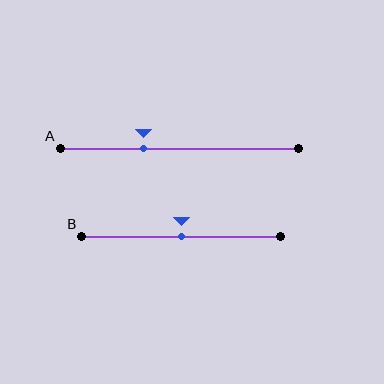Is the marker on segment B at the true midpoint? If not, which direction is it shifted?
Yes, the marker on segment B is at the true midpoint.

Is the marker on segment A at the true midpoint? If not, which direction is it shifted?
No, the marker on segment A is shifted to the left by about 15% of the segment length.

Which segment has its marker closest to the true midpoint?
Segment B has its marker closest to the true midpoint.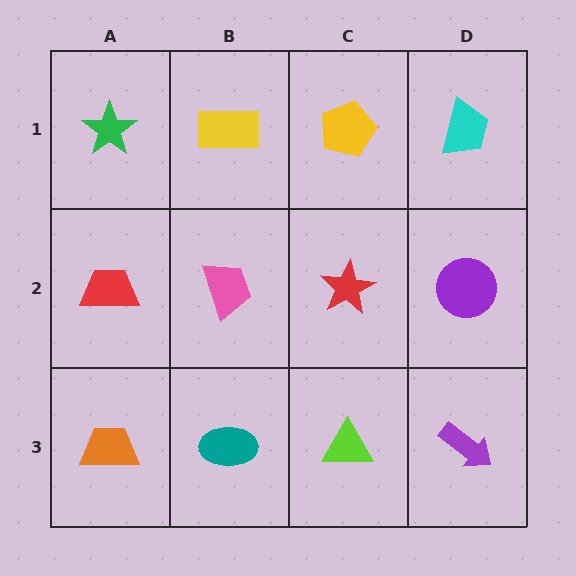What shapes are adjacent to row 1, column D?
A purple circle (row 2, column D), a yellow pentagon (row 1, column C).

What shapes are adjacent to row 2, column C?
A yellow pentagon (row 1, column C), a lime triangle (row 3, column C), a pink trapezoid (row 2, column B), a purple circle (row 2, column D).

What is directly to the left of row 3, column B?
An orange trapezoid.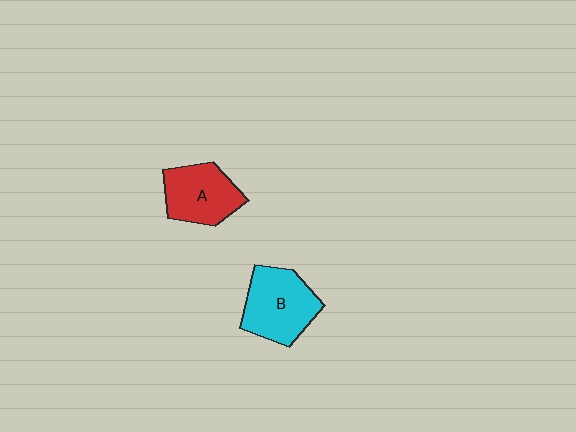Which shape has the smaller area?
Shape A (red).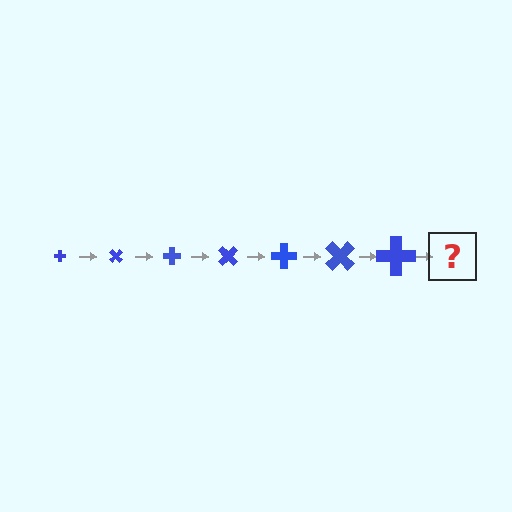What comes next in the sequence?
The next element should be a cross, larger than the previous one and rotated 315 degrees from the start.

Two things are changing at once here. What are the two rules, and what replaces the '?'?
The two rules are that the cross grows larger each step and it rotates 45 degrees each step. The '?' should be a cross, larger than the previous one and rotated 315 degrees from the start.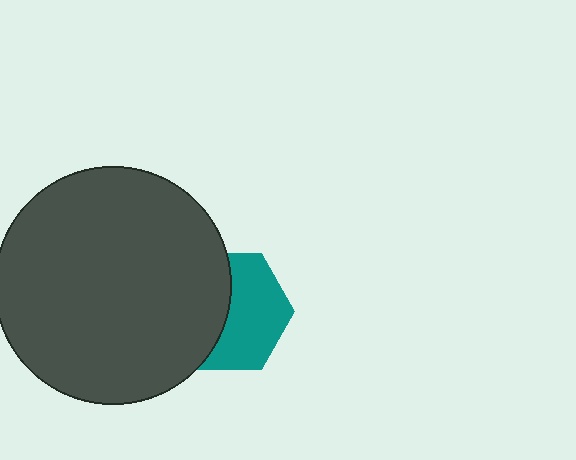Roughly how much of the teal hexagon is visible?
About half of it is visible (roughly 54%).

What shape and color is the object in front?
The object in front is a dark gray circle.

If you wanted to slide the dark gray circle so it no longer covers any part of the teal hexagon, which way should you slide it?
Slide it left — that is the most direct way to separate the two shapes.